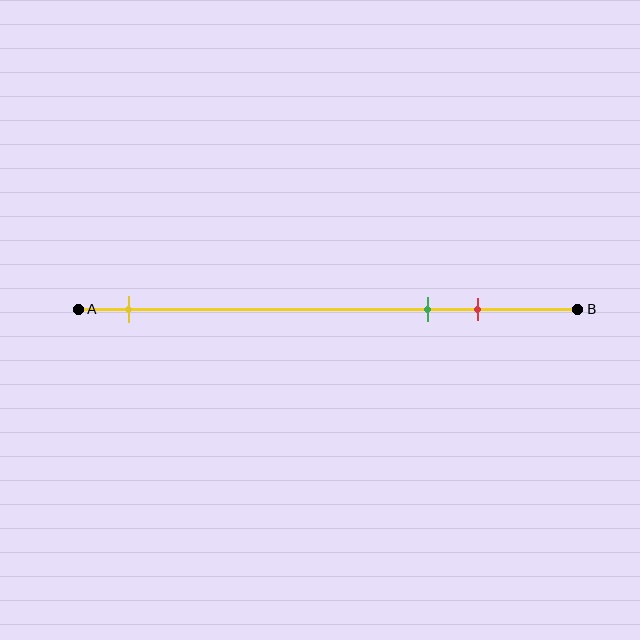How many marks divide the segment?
There are 3 marks dividing the segment.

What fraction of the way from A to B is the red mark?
The red mark is approximately 80% (0.8) of the way from A to B.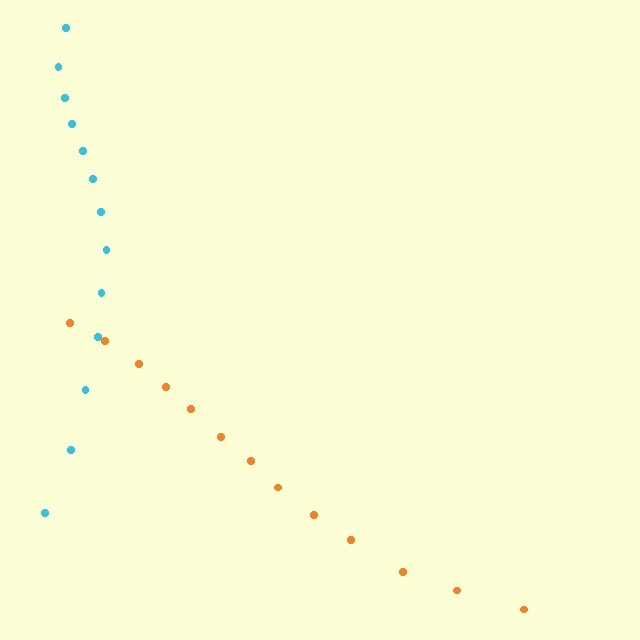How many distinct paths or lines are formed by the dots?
There are 2 distinct paths.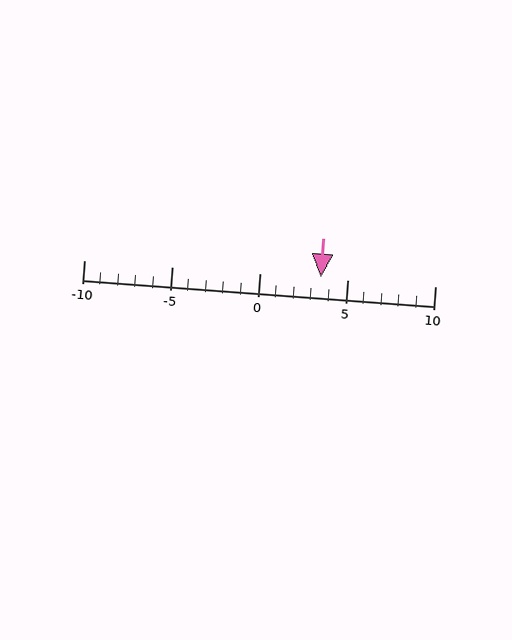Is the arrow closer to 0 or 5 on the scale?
The arrow is closer to 5.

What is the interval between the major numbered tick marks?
The major tick marks are spaced 5 units apart.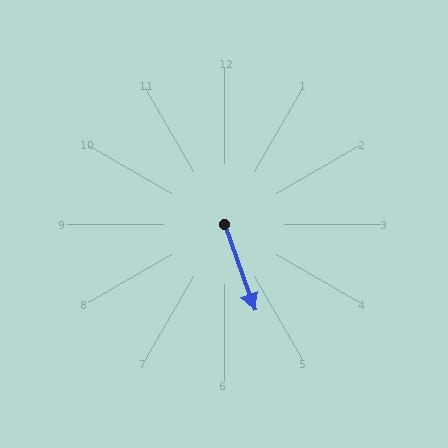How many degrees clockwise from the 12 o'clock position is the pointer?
Approximately 161 degrees.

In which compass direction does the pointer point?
South.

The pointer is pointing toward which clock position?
Roughly 5 o'clock.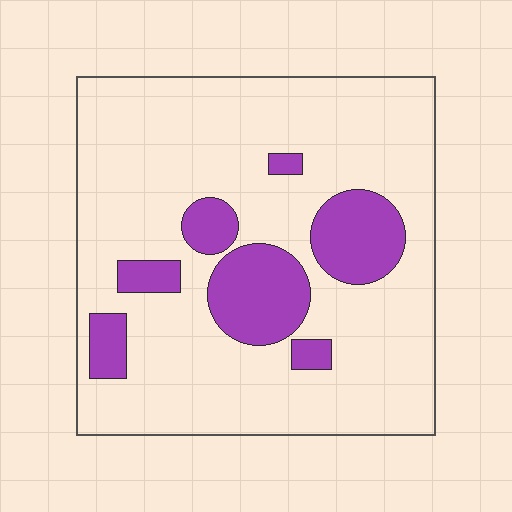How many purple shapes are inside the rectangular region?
7.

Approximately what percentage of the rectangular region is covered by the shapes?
Approximately 20%.